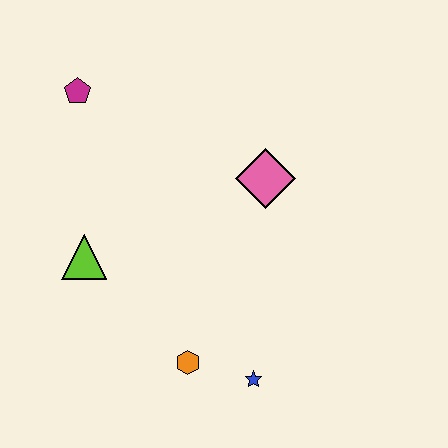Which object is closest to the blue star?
The orange hexagon is closest to the blue star.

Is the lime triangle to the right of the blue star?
No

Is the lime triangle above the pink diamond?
No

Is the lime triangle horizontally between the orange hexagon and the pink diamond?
No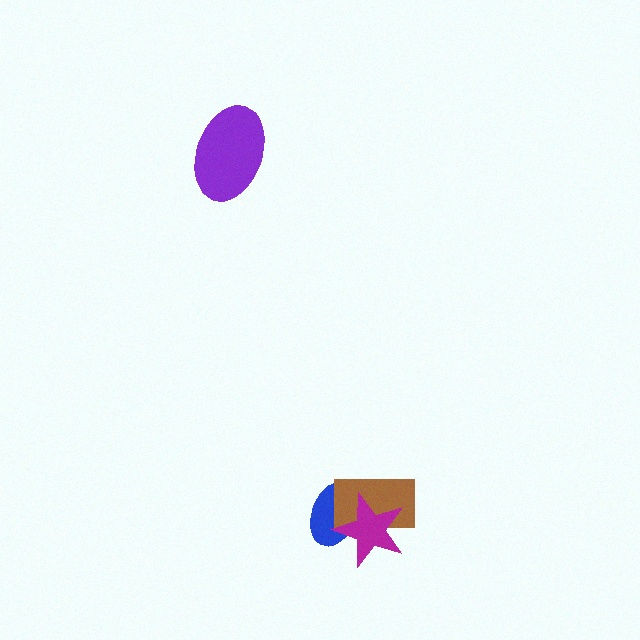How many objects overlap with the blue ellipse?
2 objects overlap with the blue ellipse.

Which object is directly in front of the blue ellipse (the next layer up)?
The brown rectangle is directly in front of the blue ellipse.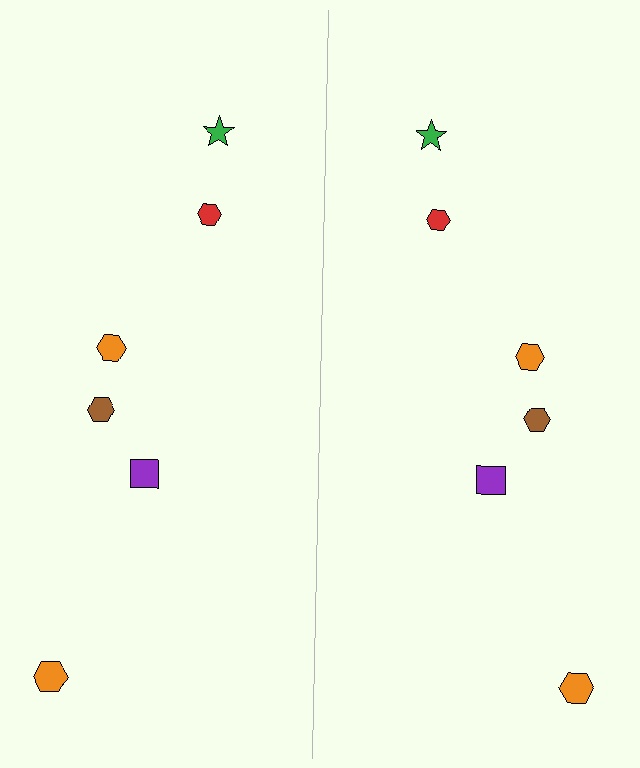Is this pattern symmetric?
Yes, this pattern has bilateral (reflection) symmetry.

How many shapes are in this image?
There are 12 shapes in this image.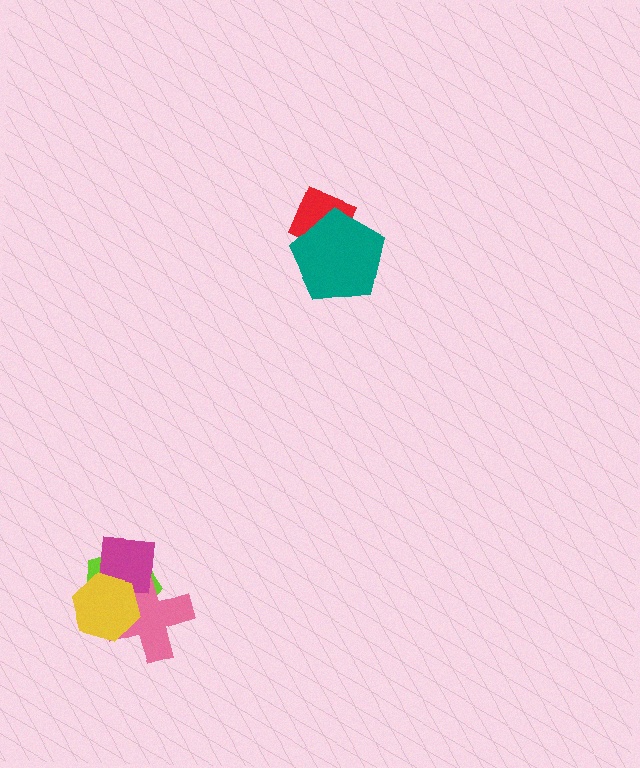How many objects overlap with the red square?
1 object overlaps with the red square.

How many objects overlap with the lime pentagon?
3 objects overlap with the lime pentagon.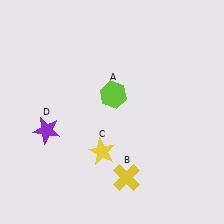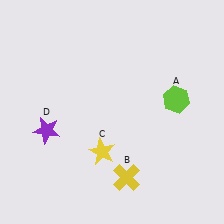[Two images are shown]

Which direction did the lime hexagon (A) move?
The lime hexagon (A) moved right.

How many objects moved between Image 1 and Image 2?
1 object moved between the two images.